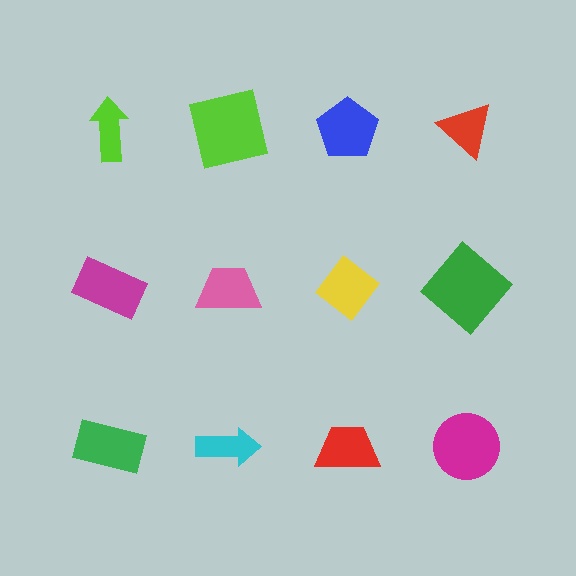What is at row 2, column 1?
A magenta rectangle.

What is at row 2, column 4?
A green diamond.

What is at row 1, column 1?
A lime arrow.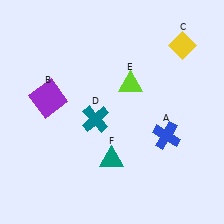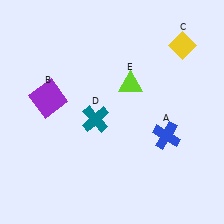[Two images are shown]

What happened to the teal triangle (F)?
The teal triangle (F) was removed in Image 2. It was in the bottom-left area of Image 1.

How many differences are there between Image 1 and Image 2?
There is 1 difference between the two images.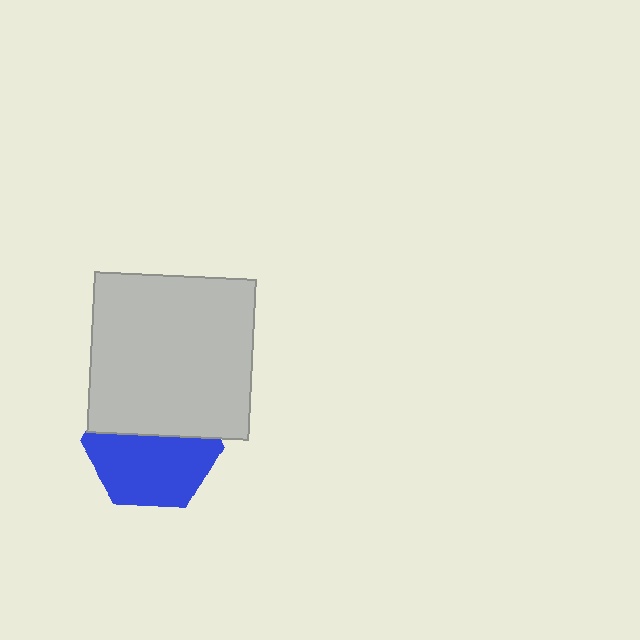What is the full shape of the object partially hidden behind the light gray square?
The partially hidden object is a blue hexagon.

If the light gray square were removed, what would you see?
You would see the complete blue hexagon.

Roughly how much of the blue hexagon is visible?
About half of it is visible (roughly 58%).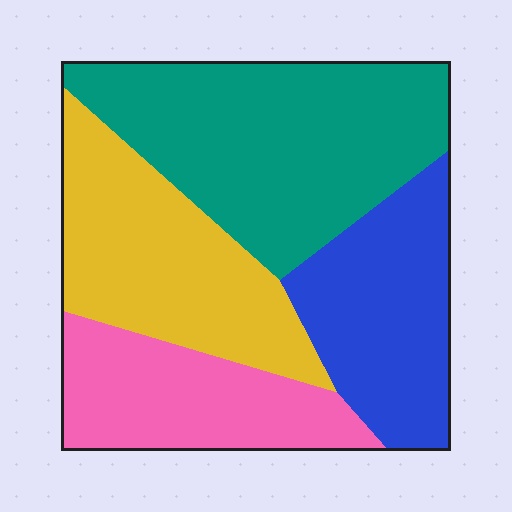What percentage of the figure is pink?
Pink takes up about one fifth (1/5) of the figure.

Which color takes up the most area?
Teal, at roughly 35%.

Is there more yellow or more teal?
Teal.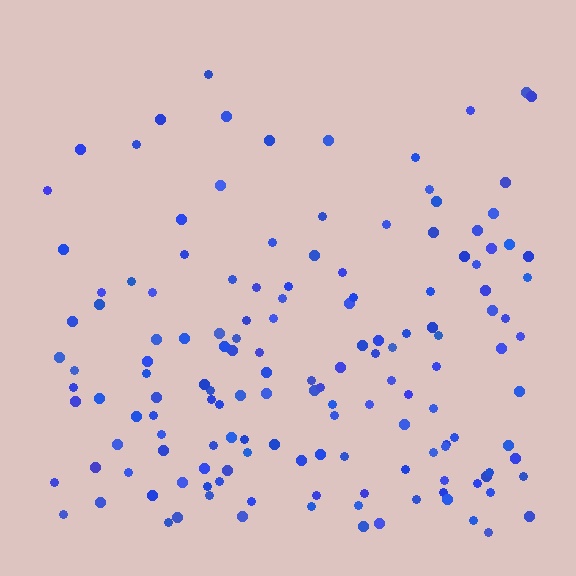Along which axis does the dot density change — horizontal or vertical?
Vertical.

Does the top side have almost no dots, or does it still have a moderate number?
Still a moderate number, just noticeably fewer than the bottom.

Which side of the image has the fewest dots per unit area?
The top.